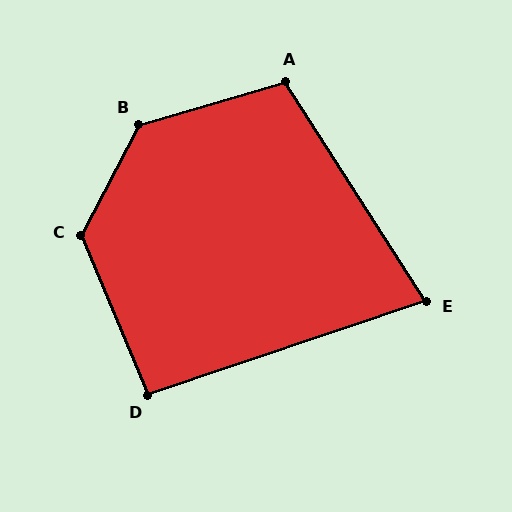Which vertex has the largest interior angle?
B, at approximately 133 degrees.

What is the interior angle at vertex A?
Approximately 107 degrees (obtuse).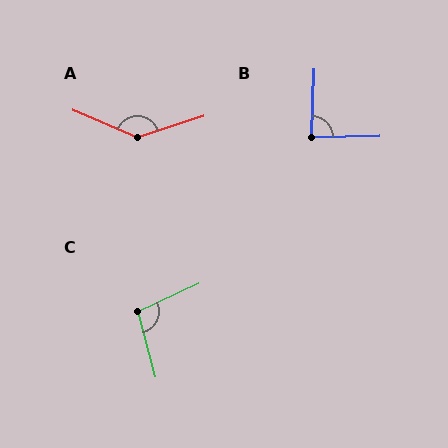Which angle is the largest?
A, at approximately 138 degrees.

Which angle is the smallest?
B, at approximately 87 degrees.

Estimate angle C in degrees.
Approximately 100 degrees.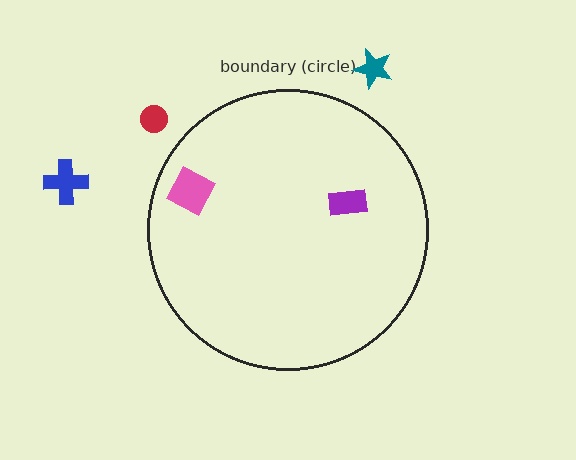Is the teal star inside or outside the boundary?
Outside.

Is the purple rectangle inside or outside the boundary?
Inside.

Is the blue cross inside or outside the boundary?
Outside.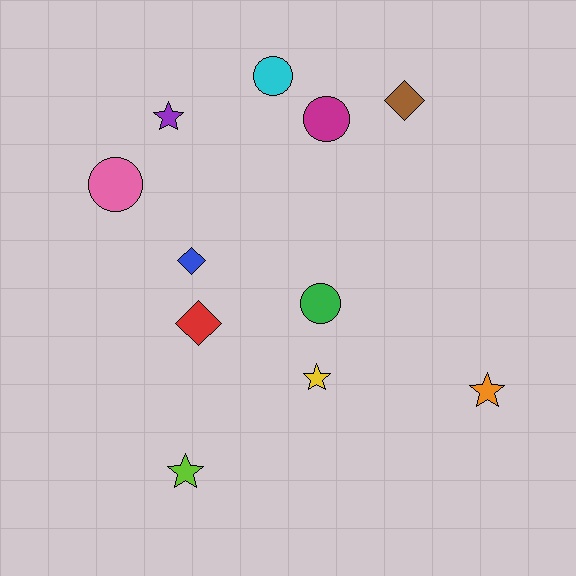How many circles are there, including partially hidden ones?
There are 4 circles.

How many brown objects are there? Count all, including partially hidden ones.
There is 1 brown object.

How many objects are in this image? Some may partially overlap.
There are 11 objects.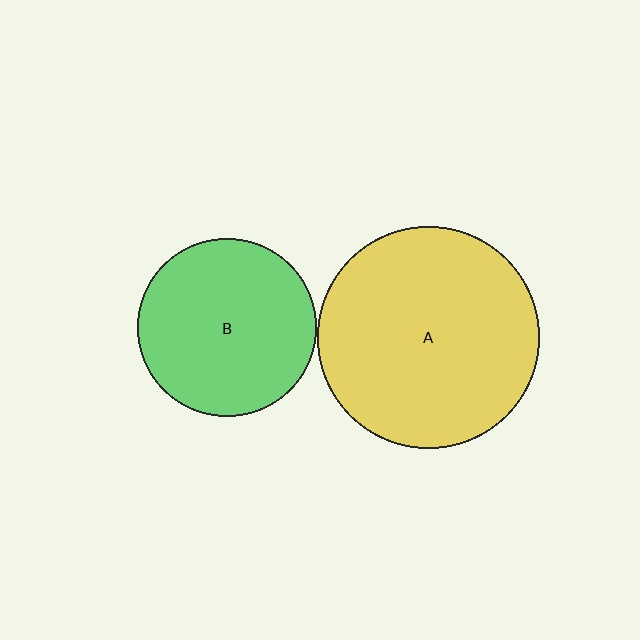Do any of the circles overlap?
No, none of the circles overlap.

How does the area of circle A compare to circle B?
Approximately 1.5 times.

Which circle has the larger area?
Circle A (yellow).